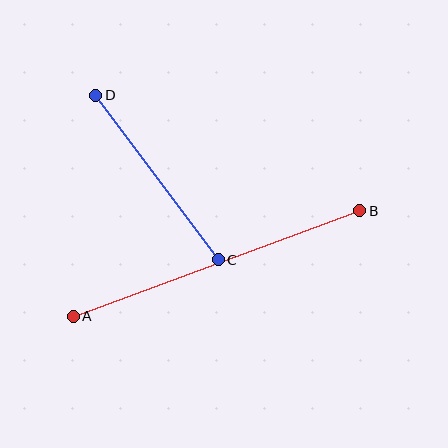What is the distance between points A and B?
The distance is approximately 306 pixels.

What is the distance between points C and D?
The distance is approximately 205 pixels.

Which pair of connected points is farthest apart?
Points A and B are farthest apart.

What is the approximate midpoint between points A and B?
The midpoint is at approximately (216, 264) pixels.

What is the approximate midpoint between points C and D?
The midpoint is at approximately (157, 178) pixels.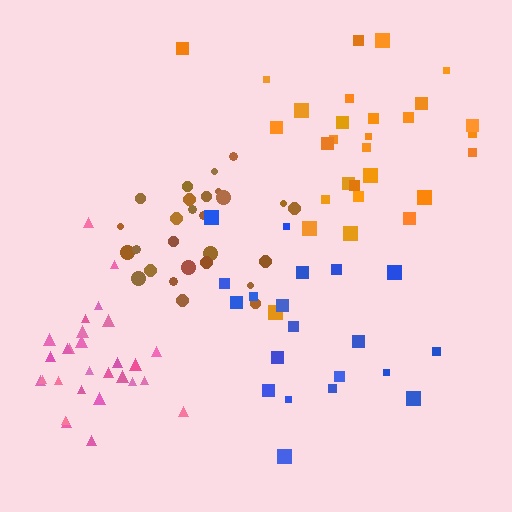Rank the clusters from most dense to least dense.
pink, brown, orange, blue.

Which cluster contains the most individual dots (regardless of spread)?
Orange (30).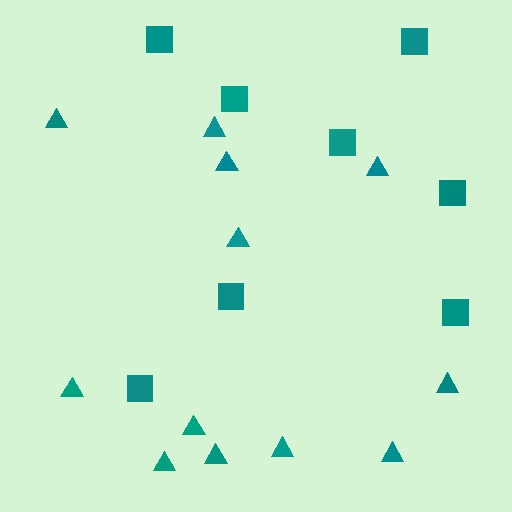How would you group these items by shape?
There are 2 groups: one group of squares (8) and one group of triangles (12).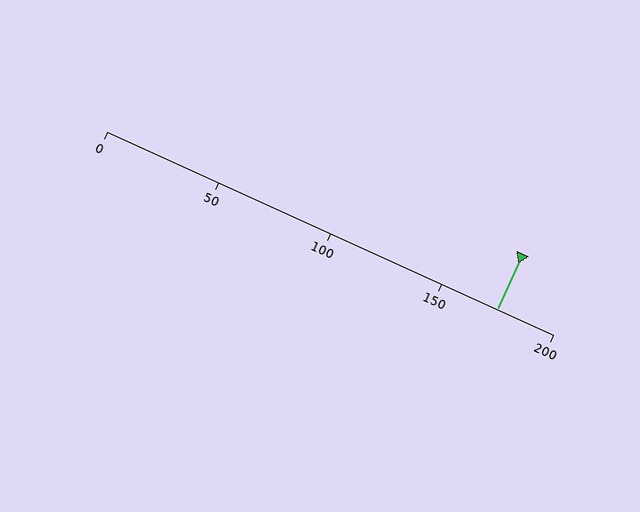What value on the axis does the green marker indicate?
The marker indicates approximately 175.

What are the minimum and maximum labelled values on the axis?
The axis runs from 0 to 200.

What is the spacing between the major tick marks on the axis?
The major ticks are spaced 50 apart.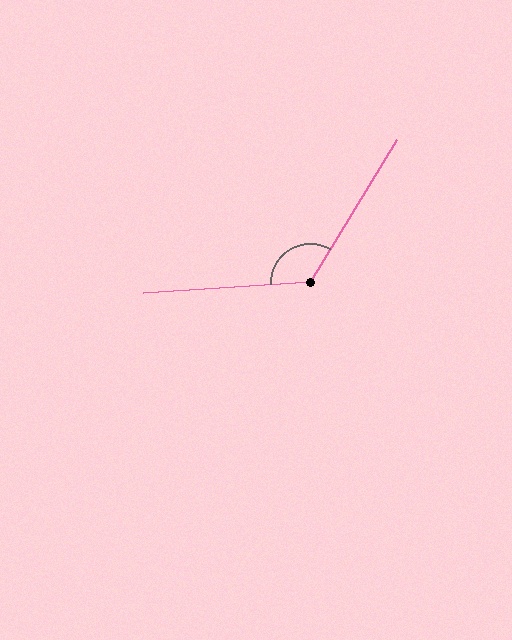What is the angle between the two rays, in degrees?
Approximately 125 degrees.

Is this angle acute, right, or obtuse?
It is obtuse.